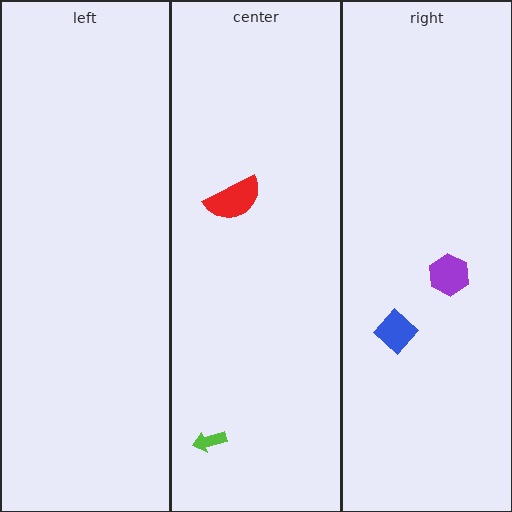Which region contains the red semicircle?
The center region.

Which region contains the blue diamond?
The right region.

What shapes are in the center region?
The red semicircle, the lime arrow.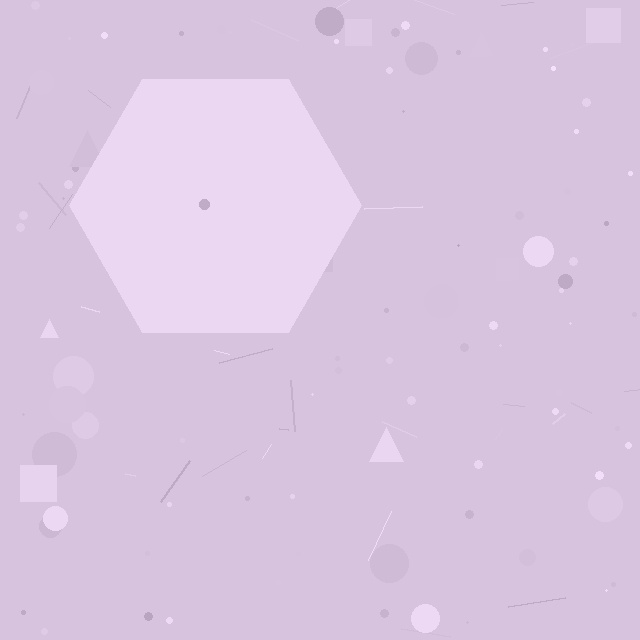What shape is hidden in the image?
A hexagon is hidden in the image.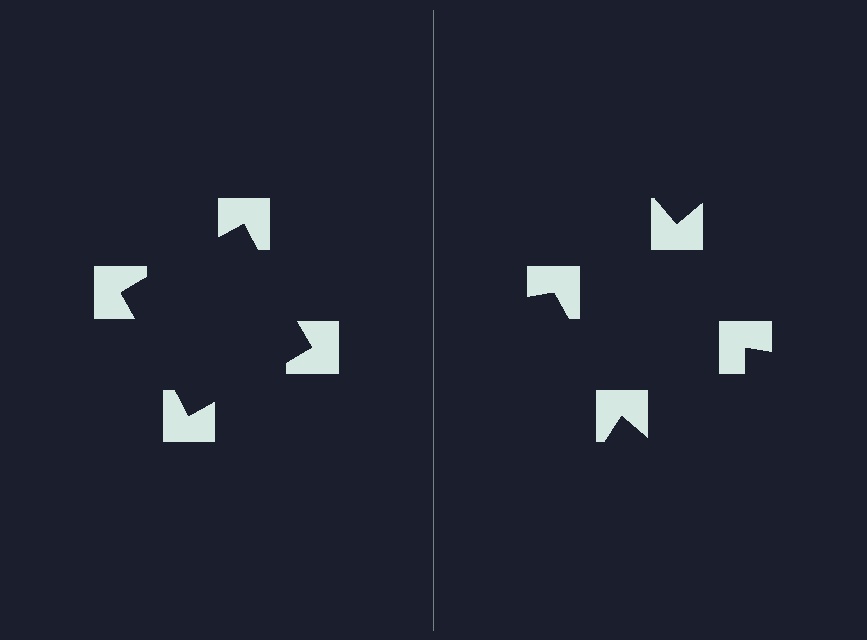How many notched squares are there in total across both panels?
8 — 4 on each side.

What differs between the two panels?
The notched squares are positioned identically on both sides; only the wedge orientations differ. On the left they align to a square; on the right they are misaligned.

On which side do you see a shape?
An illusory square appears on the left side. On the right side the wedge cuts are rotated, so no coherent shape forms.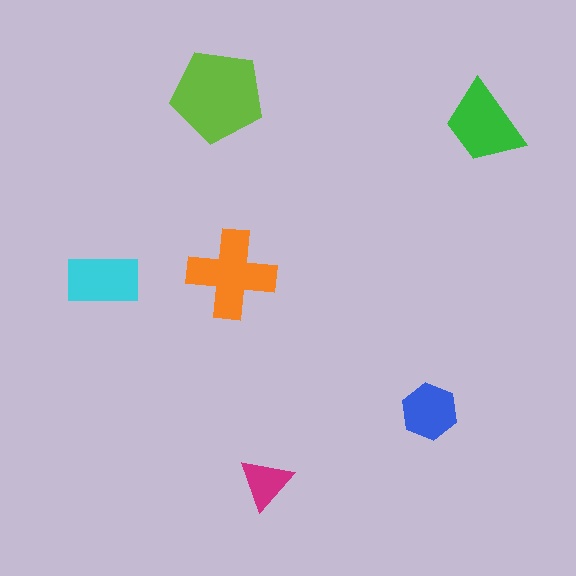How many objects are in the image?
There are 6 objects in the image.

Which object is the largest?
The lime pentagon.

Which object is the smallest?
The magenta triangle.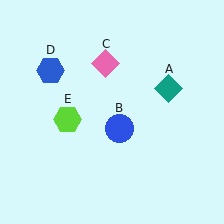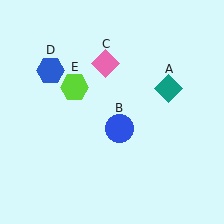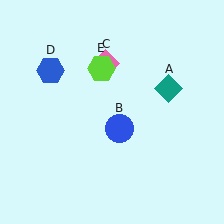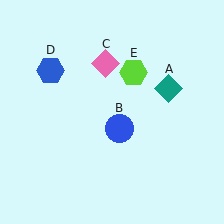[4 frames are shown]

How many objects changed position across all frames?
1 object changed position: lime hexagon (object E).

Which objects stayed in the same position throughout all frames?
Teal diamond (object A) and blue circle (object B) and pink diamond (object C) and blue hexagon (object D) remained stationary.